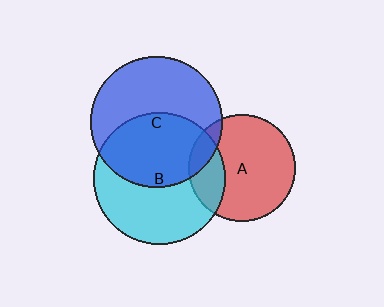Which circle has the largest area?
Circle B (cyan).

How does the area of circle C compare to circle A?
Approximately 1.5 times.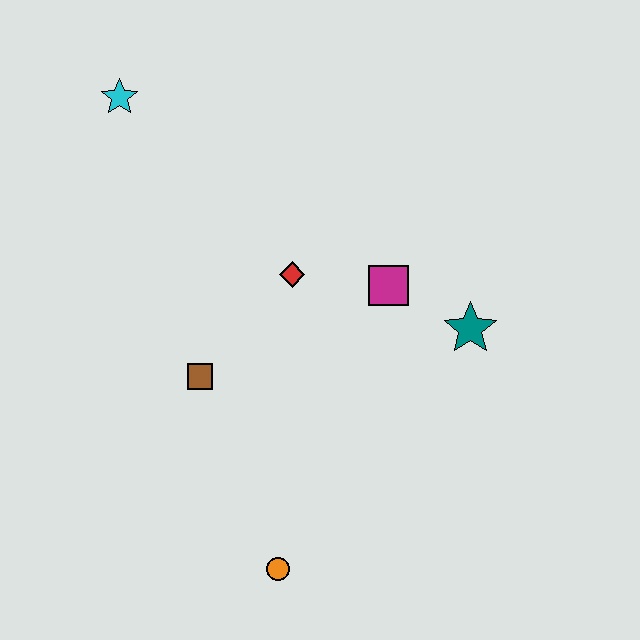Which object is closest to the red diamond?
The magenta square is closest to the red diamond.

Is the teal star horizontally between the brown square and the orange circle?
No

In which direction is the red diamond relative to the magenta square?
The red diamond is to the left of the magenta square.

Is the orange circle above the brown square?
No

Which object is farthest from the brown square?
The cyan star is farthest from the brown square.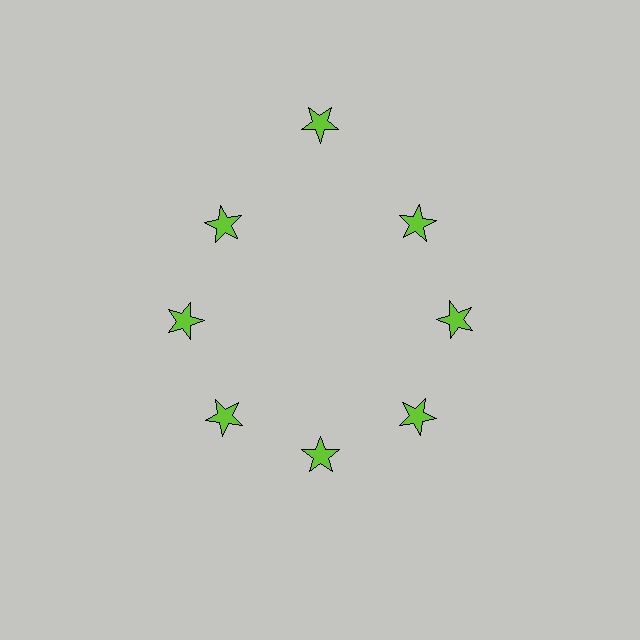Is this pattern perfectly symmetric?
No. The 8 lime stars are arranged in a ring, but one element near the 12 o'clock position is pushed outward from the center, breaking the 8-fold rotational symmetry.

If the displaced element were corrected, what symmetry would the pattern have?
It would have 8-fold rotational symmetry — the pattern would map onto itself every 45 degrees.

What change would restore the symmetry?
The symmetry would be restored by moving it inward, back onto the ring so that all 8 stars sit at equal angles and equal distance from the center.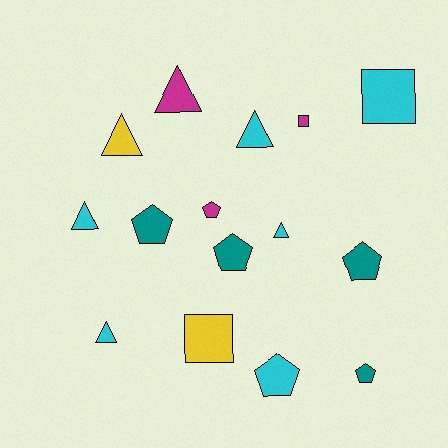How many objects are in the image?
There are 15 objects.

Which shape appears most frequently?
Triangle, with 6 objects.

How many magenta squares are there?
There is 1 magenta square.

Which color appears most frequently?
Cyan, with 6 objects.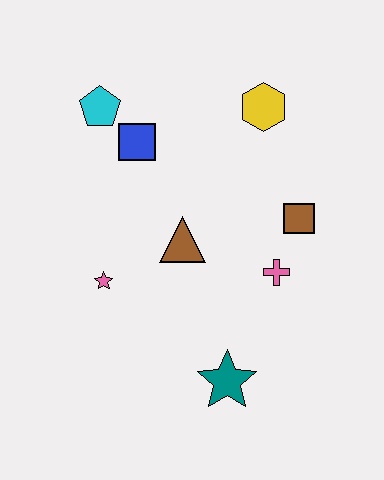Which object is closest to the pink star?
The brown triangle is closest to the pink star.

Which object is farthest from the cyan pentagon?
The teal star is farthest from the cyan pentagon.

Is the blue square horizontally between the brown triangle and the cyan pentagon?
Yes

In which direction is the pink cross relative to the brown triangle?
The pink cross is to the right of the brown triangle.